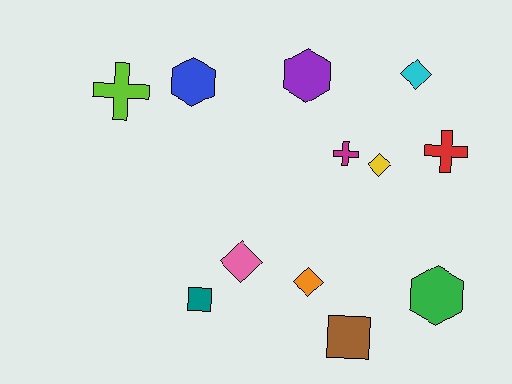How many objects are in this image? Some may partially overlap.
There are 12 objects.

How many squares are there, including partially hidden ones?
There are 2 squares.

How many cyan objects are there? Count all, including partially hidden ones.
There is 1 cyan object.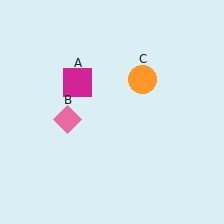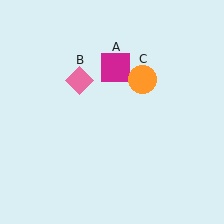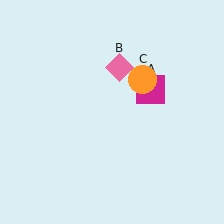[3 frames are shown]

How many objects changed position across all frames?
2 objects changed position: magenta square (object A), pink diamond (object B).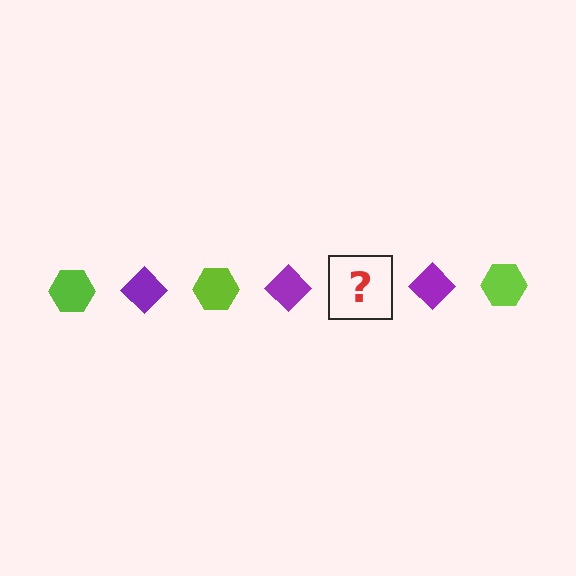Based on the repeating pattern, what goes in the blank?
The blank should be a lime hexagon.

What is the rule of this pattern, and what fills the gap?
The rule is that the pattern alternates between lime hexagon and purple diamond. The gap should be filled with a lime hexagon.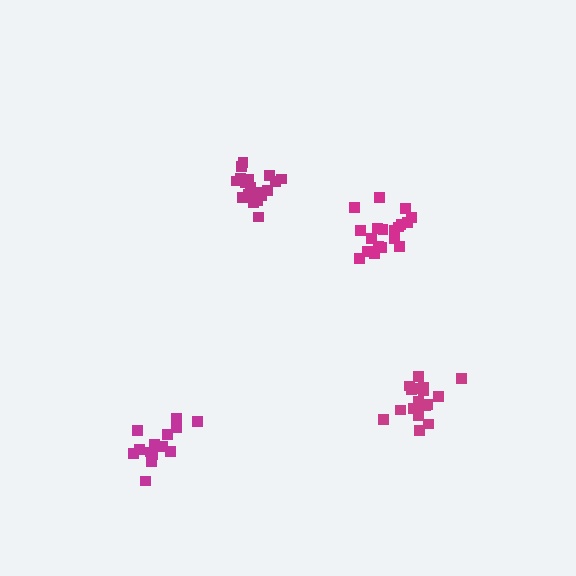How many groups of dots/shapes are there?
There are 4 groups.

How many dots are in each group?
Group 1: 19 dots, Group 2: 18 dots, Group 3: 14 dots, Group 4: 19 dots (70 total).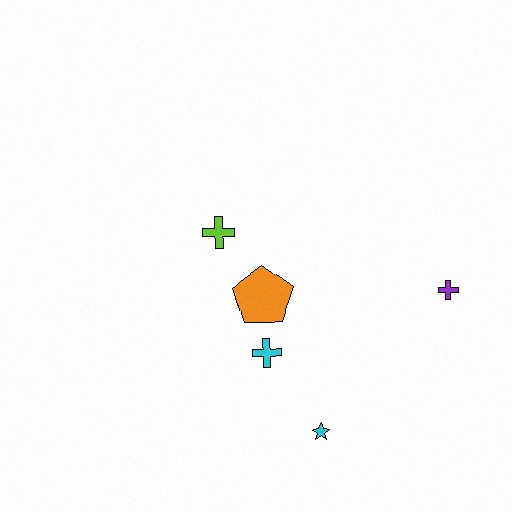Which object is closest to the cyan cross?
The orange pentagon is closest to the cyan cross.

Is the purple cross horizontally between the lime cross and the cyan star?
No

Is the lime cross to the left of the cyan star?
Yes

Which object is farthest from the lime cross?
The purple cross is farthest from the lime cross.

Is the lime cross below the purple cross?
No